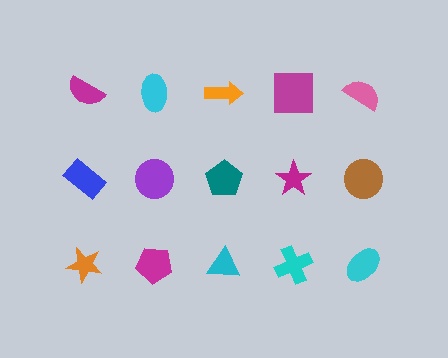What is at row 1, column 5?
A pink semicircle.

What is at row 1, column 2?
A cyan ellipse.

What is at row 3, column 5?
A cyan ellipse.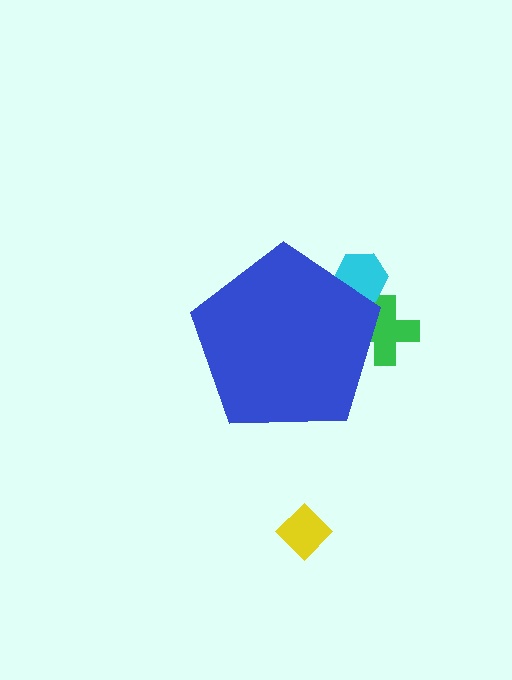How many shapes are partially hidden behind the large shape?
2 shapes are partially hidden.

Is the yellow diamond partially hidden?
No, the yellow diamond is fully visible.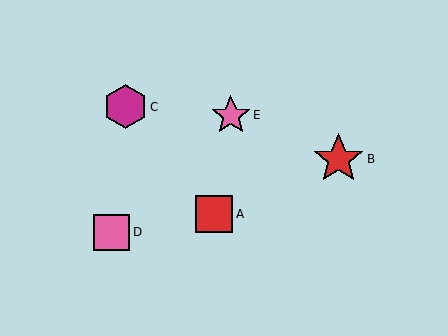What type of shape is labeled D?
Shape D is a pink square.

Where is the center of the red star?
The center of the red star is at (338, 159).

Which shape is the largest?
The red star (labeled B) is the largest.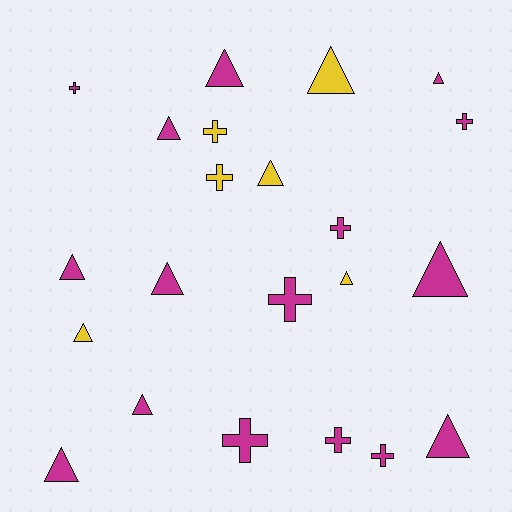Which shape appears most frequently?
Triangle, with 13 objects.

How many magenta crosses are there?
There are 7 magenta crosses.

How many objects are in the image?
There are 22 objects.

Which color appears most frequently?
Magenta, with 16 objects.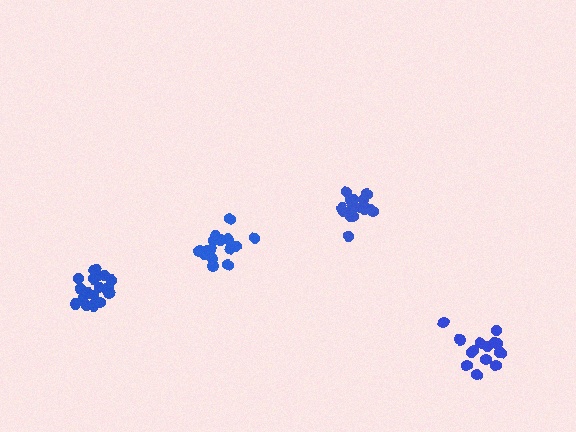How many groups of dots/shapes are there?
There are 4 groups.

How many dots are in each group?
Group 1: 16 dots, Group 2: 19 dots, Group 3: 16 dots, Group 4: 16 dots (67 total).